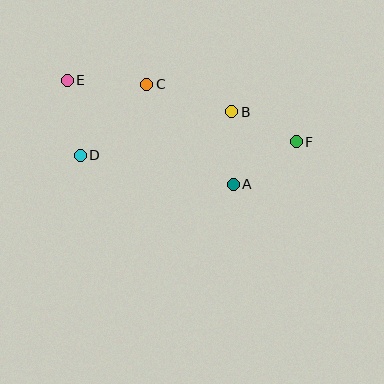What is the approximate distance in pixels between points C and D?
The distance between C and D is approximately 97 pixels.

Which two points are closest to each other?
Points B and F are closest to each other.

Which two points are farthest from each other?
Points E and F are farthest from each other.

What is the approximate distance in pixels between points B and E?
The distance between B and E is approximately 168 pixels.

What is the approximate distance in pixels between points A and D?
The distance between A and D is approximately 155 pixels.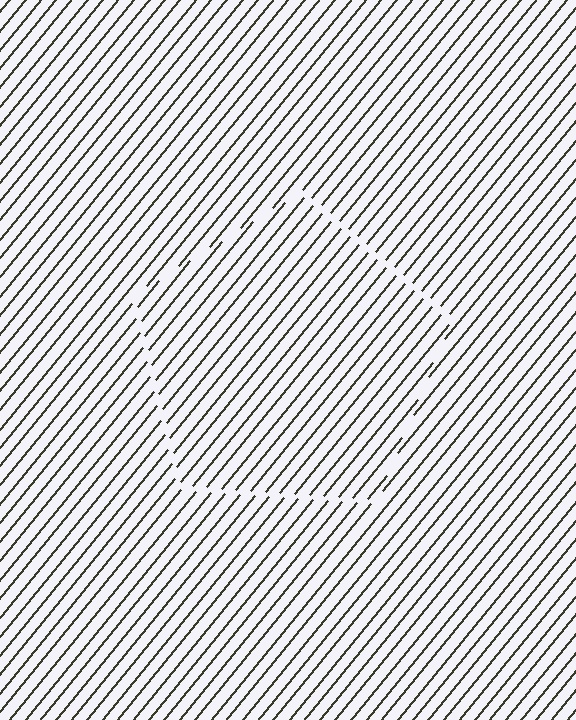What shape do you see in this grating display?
An illusory pentagon. The interior of the shape contains the same grating, shifted by half a period — the contour is defined by the phase discontinuity where line-ends from the inner and outer gratings abut.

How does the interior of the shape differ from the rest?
The interior of the shape contains the same grating, shifted by half a period — the contour is defined by the phase discontinuity where line-ends from the inner and outer gratings abut.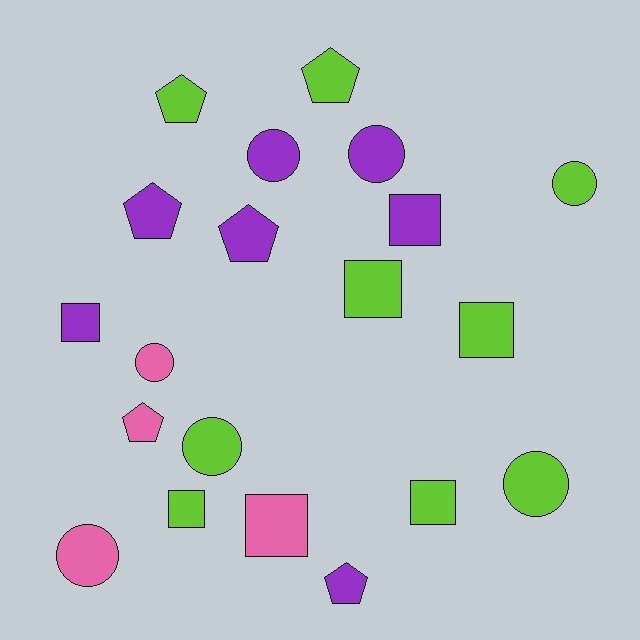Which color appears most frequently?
Lime, with 9 objects.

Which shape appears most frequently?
Square, with 7 objects.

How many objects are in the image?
There are 20 objects.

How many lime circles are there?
There are 3 lime circles.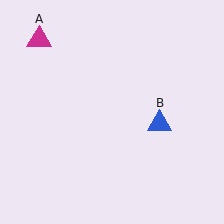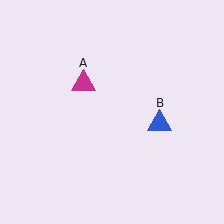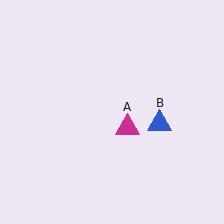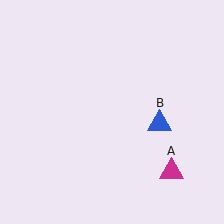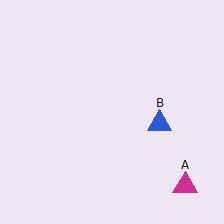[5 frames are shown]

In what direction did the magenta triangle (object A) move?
The magenta triangle (object A) moved down and to the right.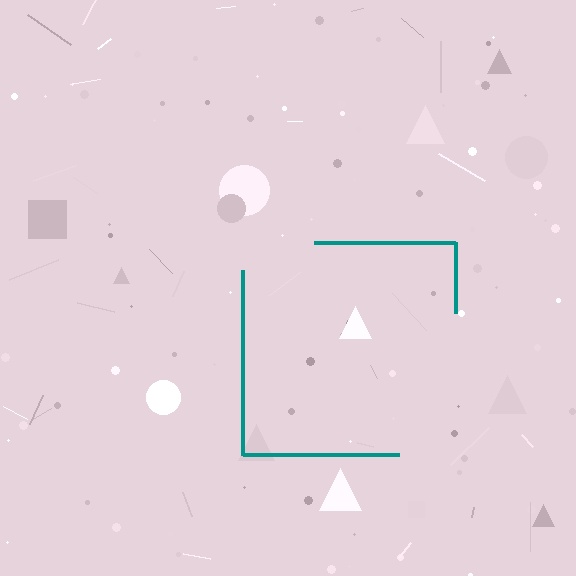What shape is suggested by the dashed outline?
The dashed outline suggests a square.